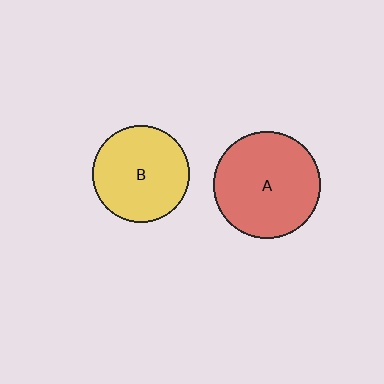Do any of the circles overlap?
No, none of the circles overlap.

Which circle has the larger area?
Circle A (red).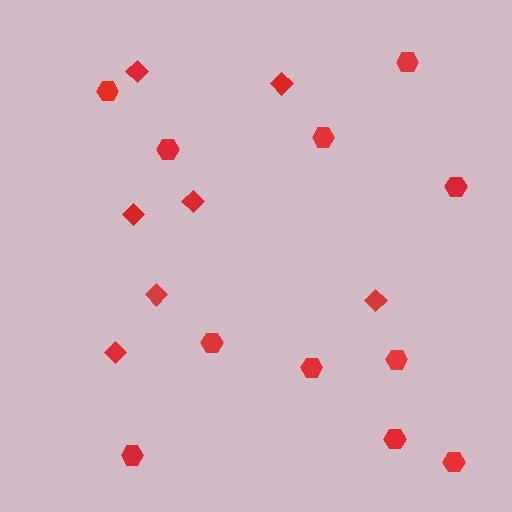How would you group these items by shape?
There are 2 groups: one group of hexagons (11) and one group of diamonds (7).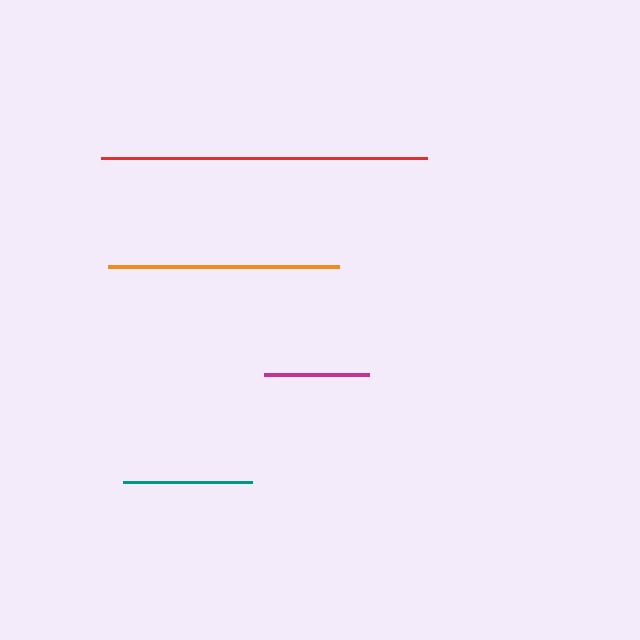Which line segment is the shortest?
The magenta line is the shortest at approximately 105 pixels.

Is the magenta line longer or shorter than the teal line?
The teal line is longer than the magenta line.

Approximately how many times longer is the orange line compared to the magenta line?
The orange line is approximately 2.2 times the length of the magenta line.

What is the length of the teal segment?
The teal segment is approximately 129 pixels long.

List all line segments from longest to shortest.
From longest to shortest: red, orange, teal, magenta.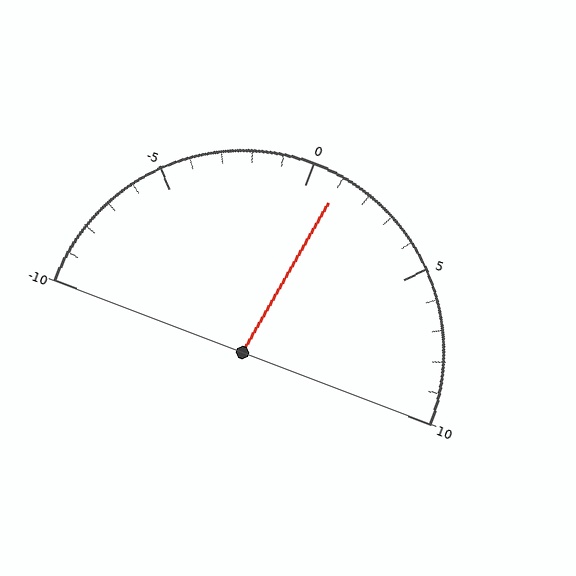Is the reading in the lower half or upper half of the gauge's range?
The reading is in the upper half of the range (-10 to 10).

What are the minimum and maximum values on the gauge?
The gauge ranges from -10 to 10.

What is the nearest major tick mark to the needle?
The nearest major tick mark is 0.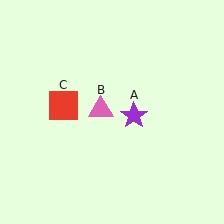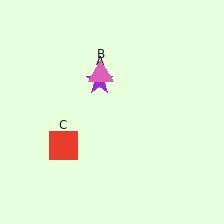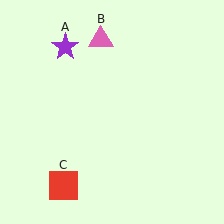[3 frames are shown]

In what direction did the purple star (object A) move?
The purple star (object A) moved up and to the left.